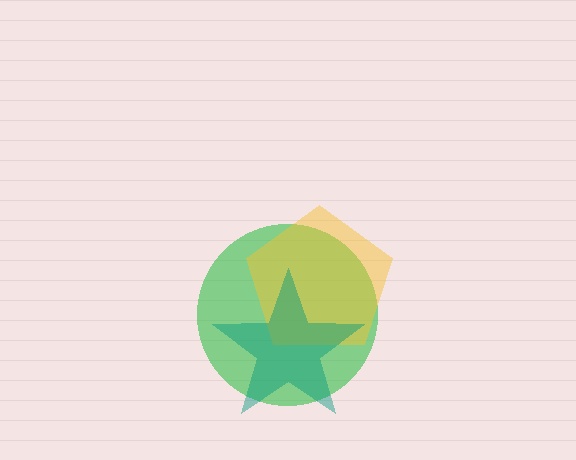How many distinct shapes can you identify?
There are 3 distinct shapes: a green circle, a yellow pentagon, a teal star.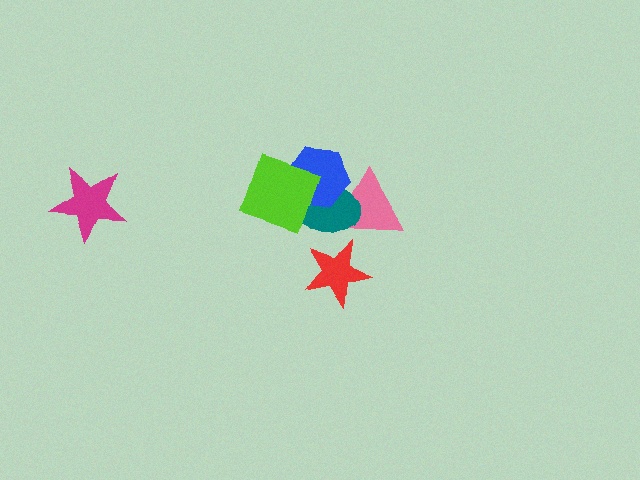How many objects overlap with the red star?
0 objects overlap with the red star.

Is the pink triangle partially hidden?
Yes, it is partially covered by another shape.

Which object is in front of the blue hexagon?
The lime diamond is in front of the blue hexagon.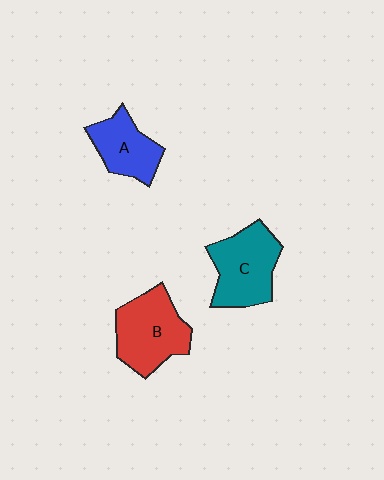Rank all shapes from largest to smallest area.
From largest to smallest: B (red), C (teal), A (blue).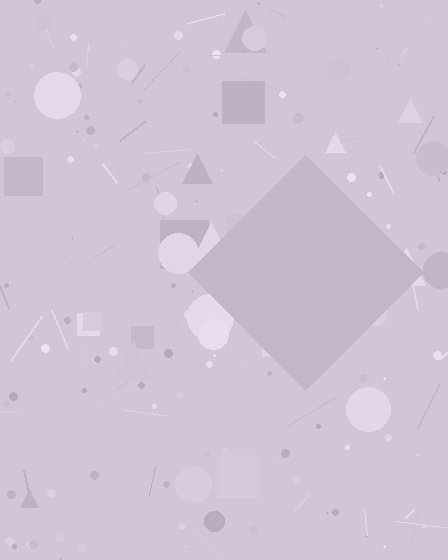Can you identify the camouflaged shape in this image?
The camouflaged shape is a diamond.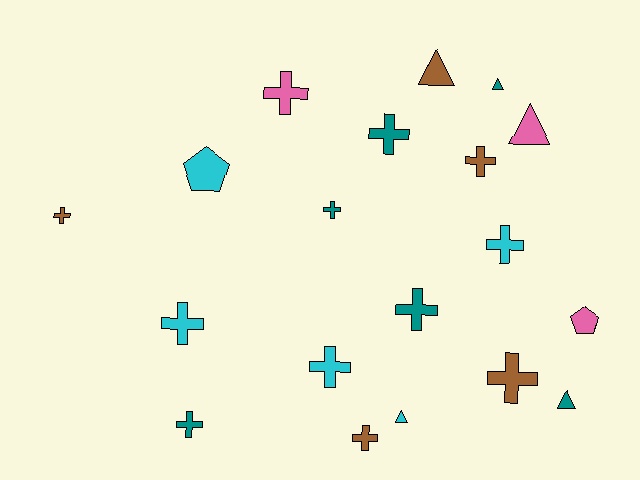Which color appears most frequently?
Teal, with 6 objects.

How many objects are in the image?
There are 19 objects.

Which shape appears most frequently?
Cross, with 12 objects.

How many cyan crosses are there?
There are 3 cyan crosses.